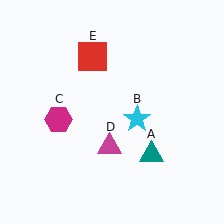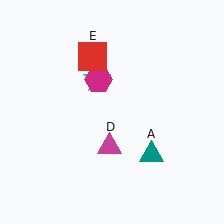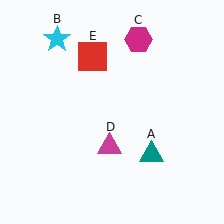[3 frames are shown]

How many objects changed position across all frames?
2 objects changed position: cyan star (object B), magenta hexagon (object C).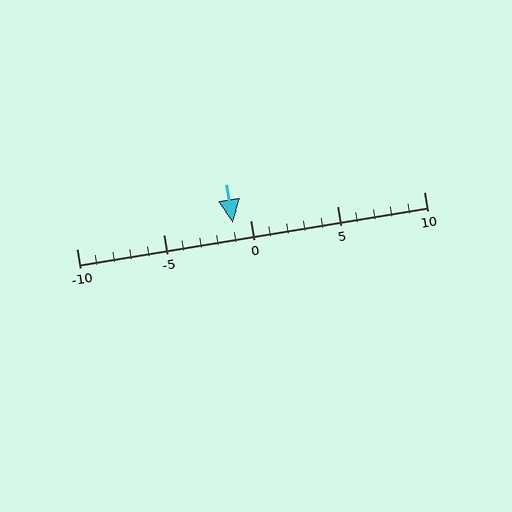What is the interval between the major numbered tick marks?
The major tick marks are spaced 5 units apart.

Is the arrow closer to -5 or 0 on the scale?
The arrow is closer to 0.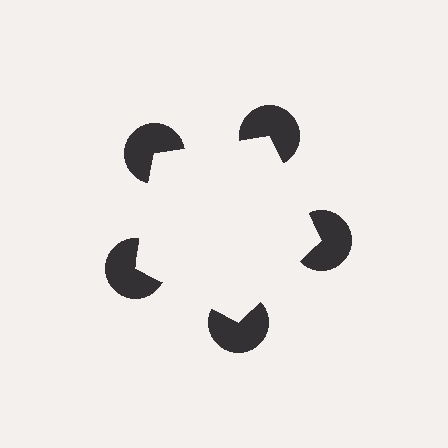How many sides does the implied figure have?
5 sides.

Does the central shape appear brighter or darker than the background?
It typically appears slightly brighter than the background, even though no actual brightness change is drawn.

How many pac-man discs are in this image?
There are 5 — one at each vertex of the illusory pentagon.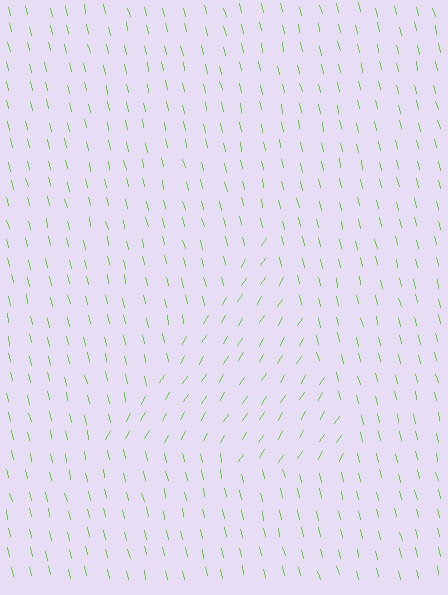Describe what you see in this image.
The image is filled with small lime line segments. A triangle region in the image has lines oriented differently from the surrounding lines, creating a visible texture boundary.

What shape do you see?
I see a triangle.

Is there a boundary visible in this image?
Yes, there is a texture boundary formed by a change in line orientation.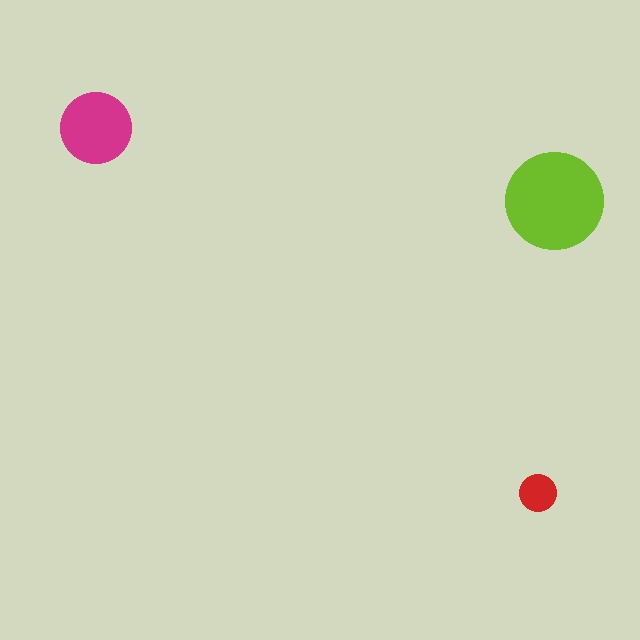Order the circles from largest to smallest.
the lime one, the magenta one, the red one.